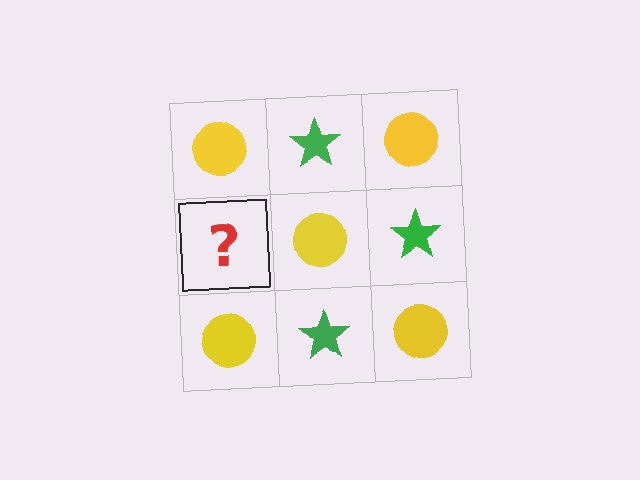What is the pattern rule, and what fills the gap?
The rule is that it alternates yellow circle and green star in a checkerboard pattern. The gap should be filled with a green star.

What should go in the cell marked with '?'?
The missing cell should contain a green star.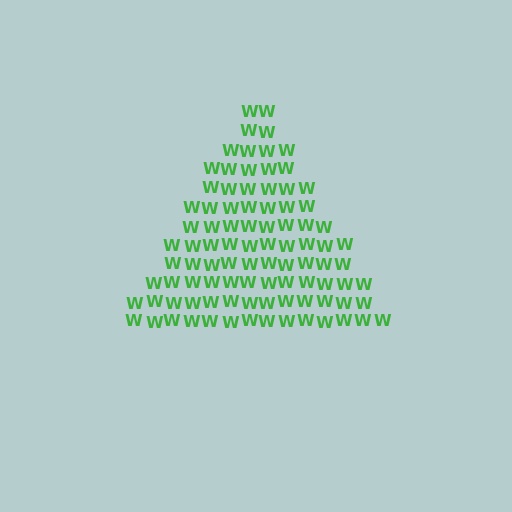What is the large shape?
The large shape is a triangle.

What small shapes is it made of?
It is made of small letter W's.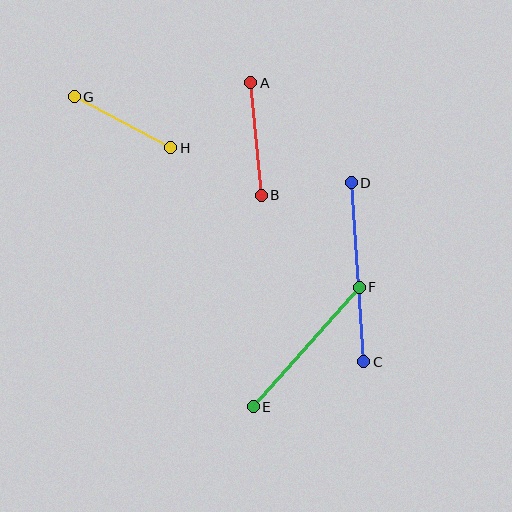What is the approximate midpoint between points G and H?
The midpoint is at approximately (122, 122) pixels.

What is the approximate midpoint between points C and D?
The midpoint is at approximately (358, 272) pixels.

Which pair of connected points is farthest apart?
Points C and D are farthest apart.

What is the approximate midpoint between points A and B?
The midpoint is at approximately (256, 139) pixels.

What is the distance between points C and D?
The distance is approximately 180 pixels.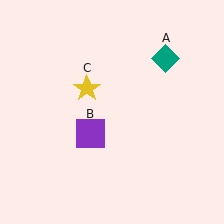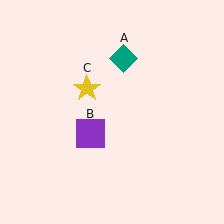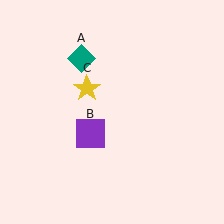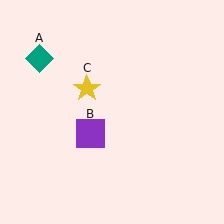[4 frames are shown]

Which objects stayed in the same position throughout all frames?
Purple square (object B) and yellow star (object C) remained stationary.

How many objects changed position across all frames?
1 object changed position: teal diamond (object A).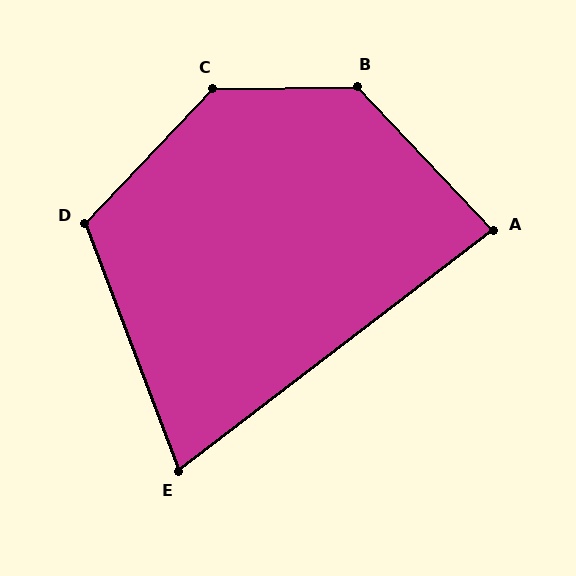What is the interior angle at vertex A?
Approximately 84 degrees (acute).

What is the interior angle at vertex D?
Approximately 116 degrees (obtuse).